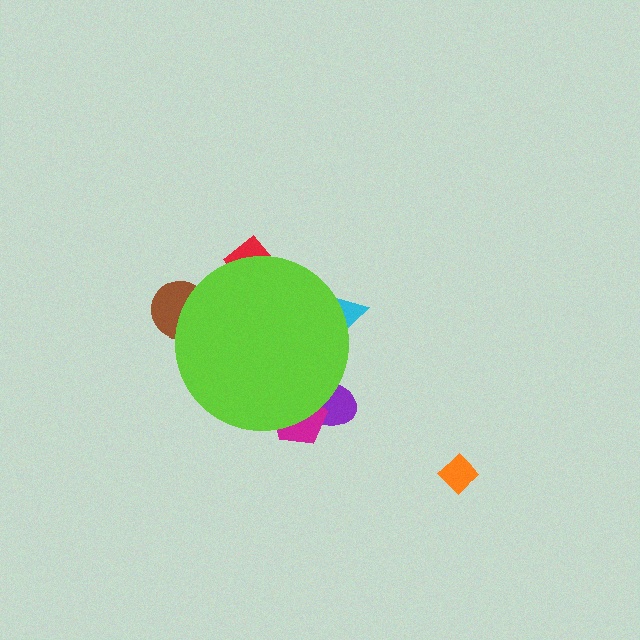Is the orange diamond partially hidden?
No, the orange diamond is fully visible.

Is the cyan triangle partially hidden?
Yes, the cyan triangle is partially hidden behind the lime circle.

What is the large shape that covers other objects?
A lime circle.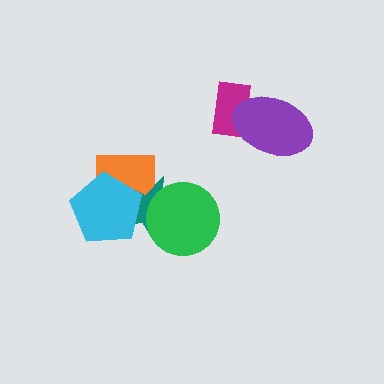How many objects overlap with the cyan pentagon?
2 objects overlap with the cyan pentagon.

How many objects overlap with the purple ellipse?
1 object overlaps with the purple ellipse.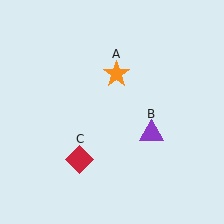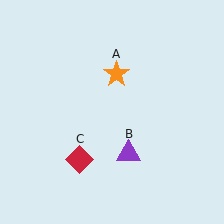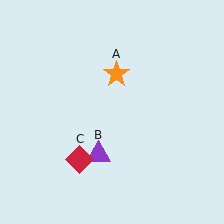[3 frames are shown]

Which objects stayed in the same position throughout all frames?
Orange star (object A) and red diamond (object C) remained stationary.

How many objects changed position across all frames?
1 object changed position: purple triangle (object B).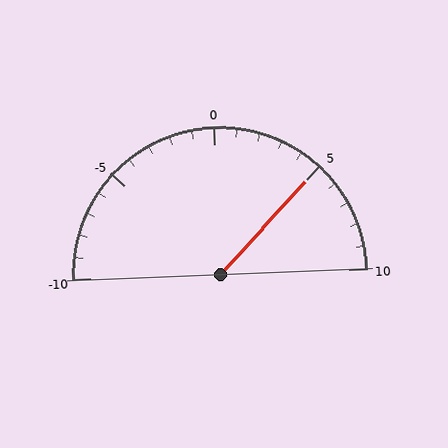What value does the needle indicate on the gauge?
The needle indicates approximately 5.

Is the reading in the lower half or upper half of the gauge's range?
The reading is in the upper half of the range (-10 to 10).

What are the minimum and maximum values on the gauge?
The gauge ranges from -10 to 10.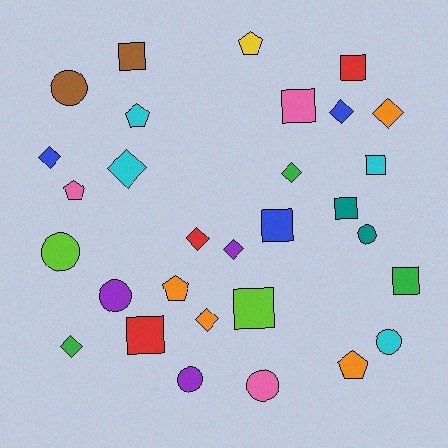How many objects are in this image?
There are 30 objects.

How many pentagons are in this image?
There are 5 pentagons.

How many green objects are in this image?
There are 3 green objects.